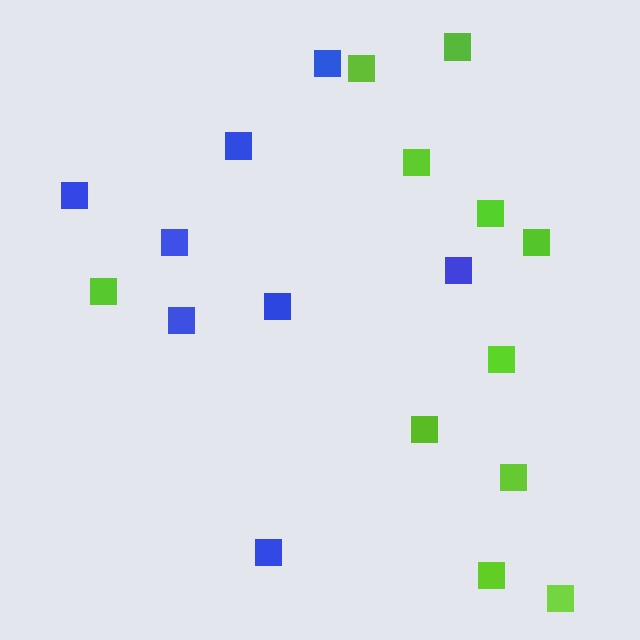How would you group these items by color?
There are 2 groups: one group of lime squares (11) and one group of blue squares (8).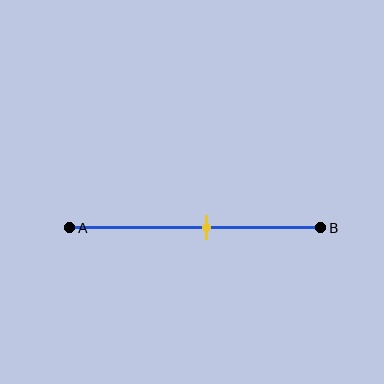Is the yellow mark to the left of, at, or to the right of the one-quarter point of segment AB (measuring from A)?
The yellow mark is to the right of the one-quarter point of segment AB.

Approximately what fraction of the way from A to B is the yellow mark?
The yellow mark is approximately 55% of the way from A to B.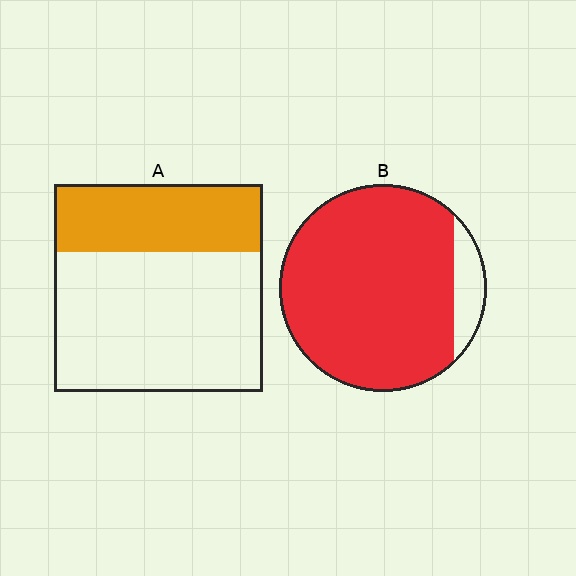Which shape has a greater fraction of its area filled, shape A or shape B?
Shape B.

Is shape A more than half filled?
No.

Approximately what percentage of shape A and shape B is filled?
A is approximately 35% and B is approximately 90%.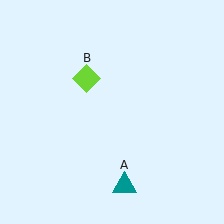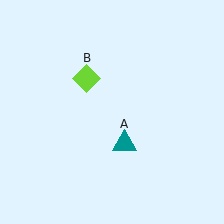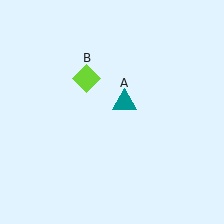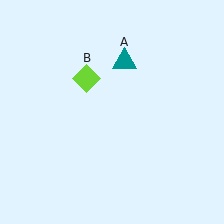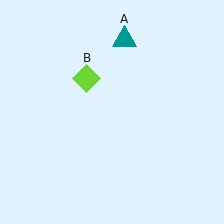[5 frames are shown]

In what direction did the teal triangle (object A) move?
The teal triangle (object A) moved up.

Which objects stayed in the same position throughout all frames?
Lime diamond (object B) remained stationary.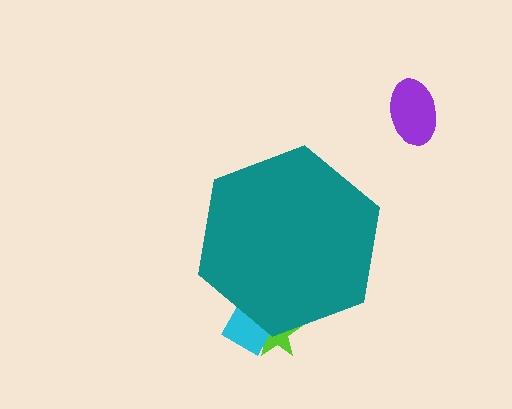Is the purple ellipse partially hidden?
No, the purple ellipse is fully visible.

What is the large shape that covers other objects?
A teal hexagon.